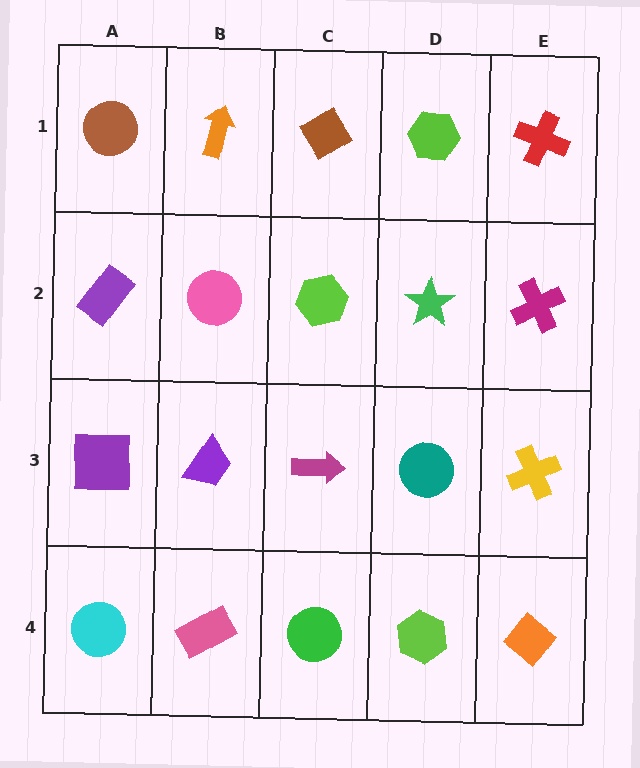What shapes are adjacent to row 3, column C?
A lime hexagon (row 2, column C), a green circle (row 4, column C), a purple trapezoid (row 3, column B), a teal circle (row 3, column D).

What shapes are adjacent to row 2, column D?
A lime hexagon (row 1, column D), a teal circle (row 3, column D), a lime hexagon (row 2, column C), a magenta cross (row 2, column E).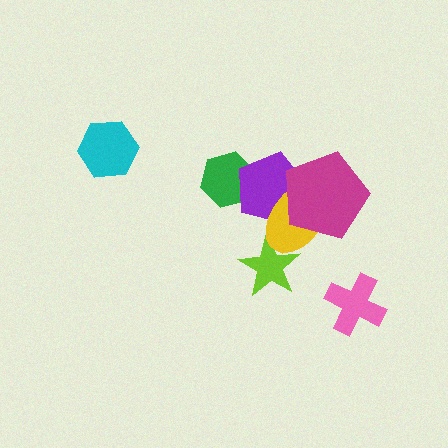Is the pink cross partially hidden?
No, no other shape covers it.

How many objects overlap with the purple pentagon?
3 objects overlap with the purple pentagon.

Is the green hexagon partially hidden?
Yes, it is partially covered by another shape.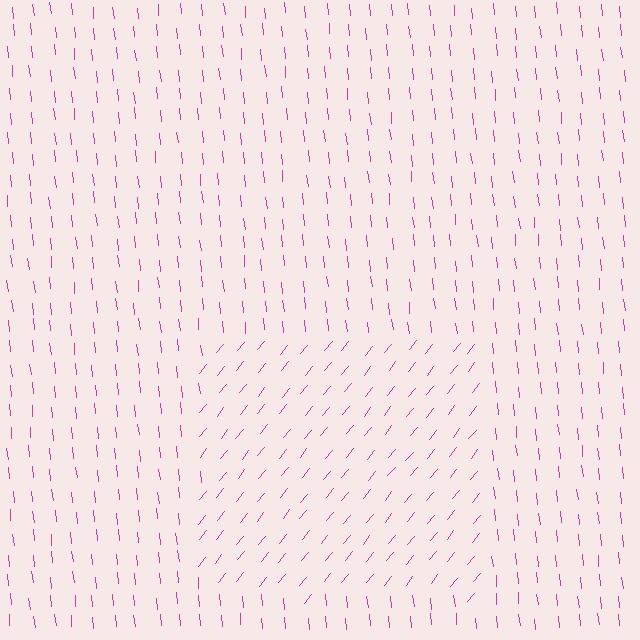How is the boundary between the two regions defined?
The boundary is defined purely by a change in line orientation (approximately 45 degrees difference). All lines are the same color and thickness.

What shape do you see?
I see a rectangle.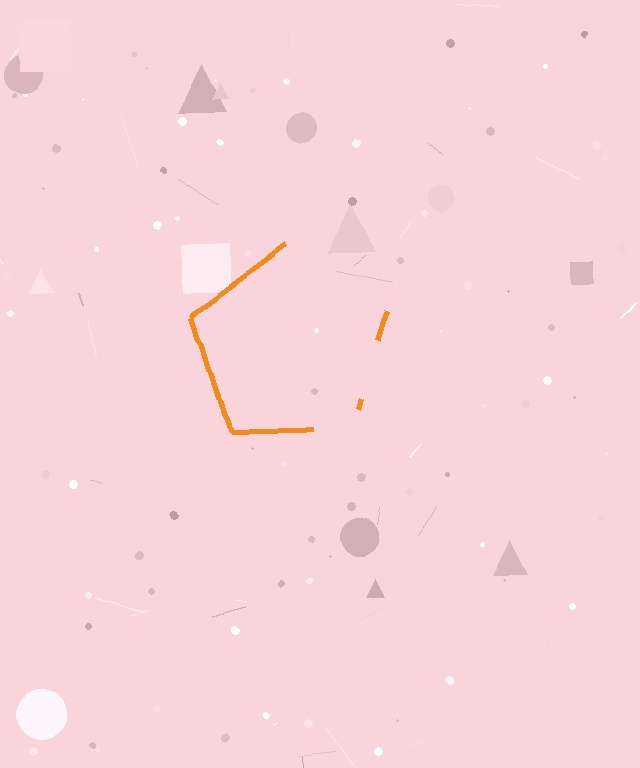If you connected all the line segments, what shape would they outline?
They would outline a pentagon.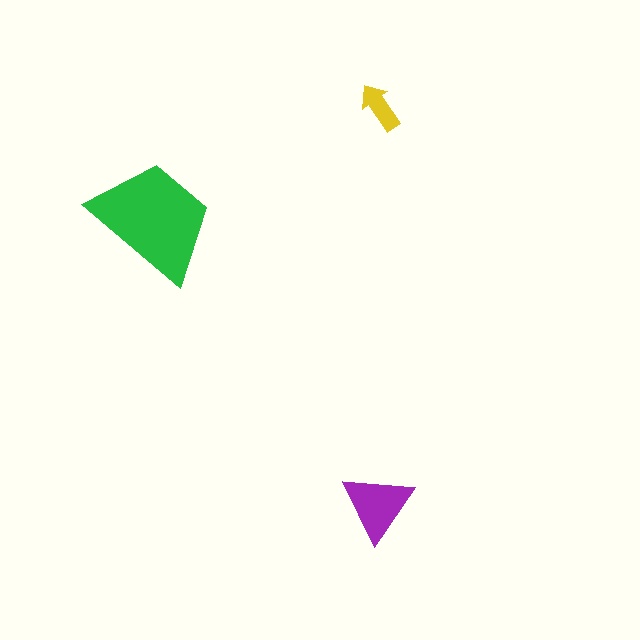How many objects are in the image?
There are 3 objects in the image.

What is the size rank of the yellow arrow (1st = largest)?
3rd.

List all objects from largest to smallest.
The green trapezoid, the purple triangle, the yellow arrow.